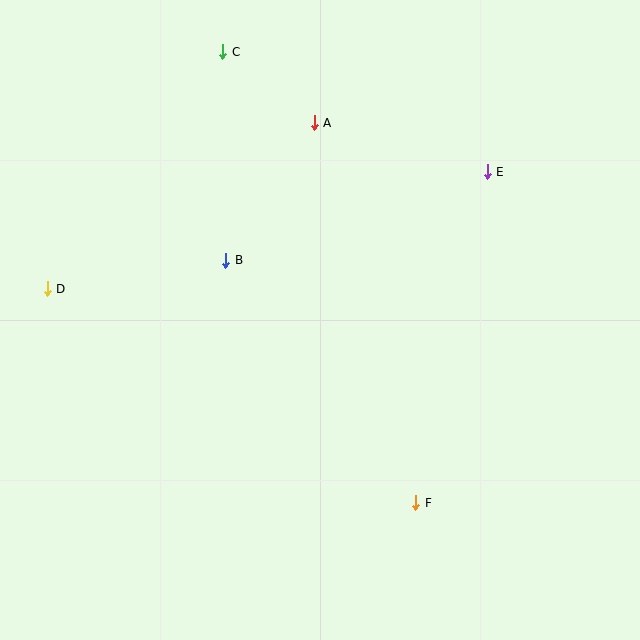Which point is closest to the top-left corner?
Point C is closest to the top-left corner.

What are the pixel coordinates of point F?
Point F is at (416, 503).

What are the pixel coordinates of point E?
Point E is at (487, 172).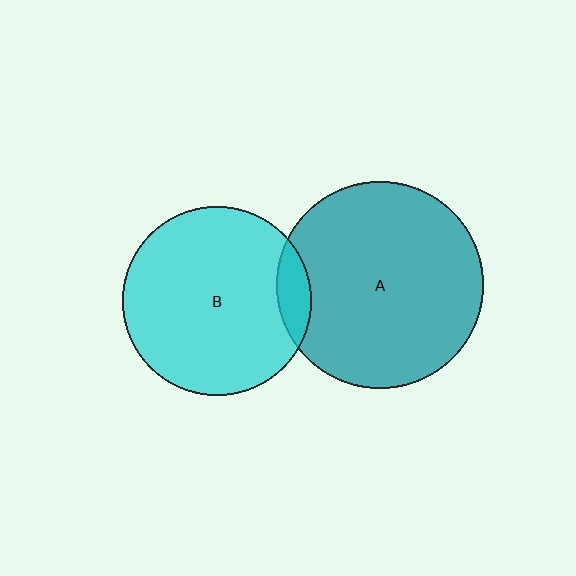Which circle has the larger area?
Circle A (teal).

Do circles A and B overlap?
Yes.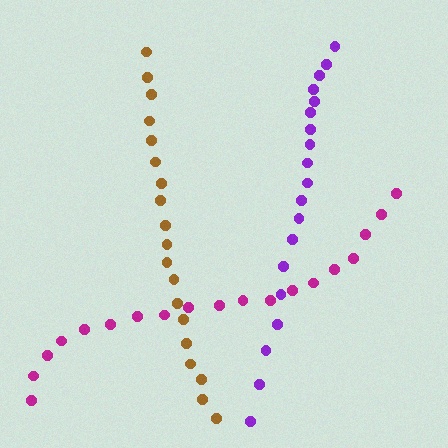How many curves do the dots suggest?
There are 3 distinct paths.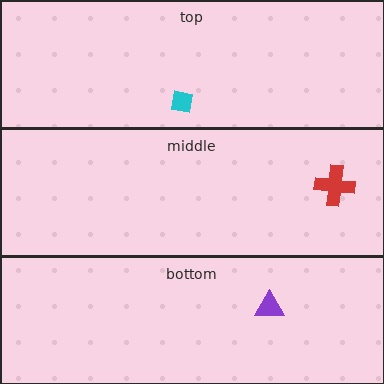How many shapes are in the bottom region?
1.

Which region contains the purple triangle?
The bottom region.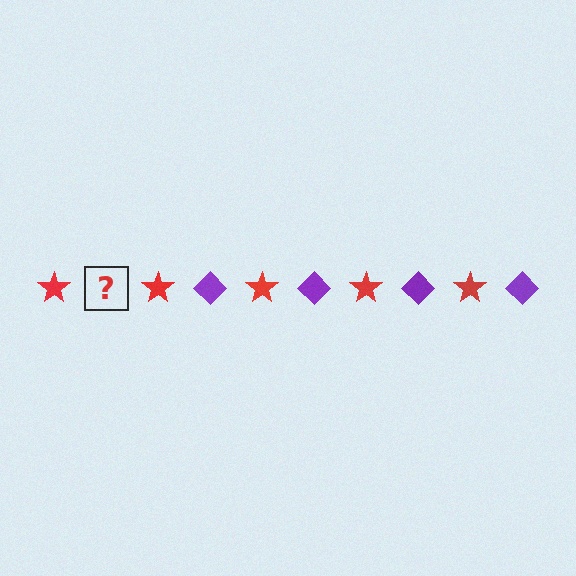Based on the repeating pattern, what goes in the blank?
The blank should be a purple diamond.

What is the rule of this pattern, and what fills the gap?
The rule is that the pattern alternates between red star and purple diamond. The gap should be filled with a purple diamond.